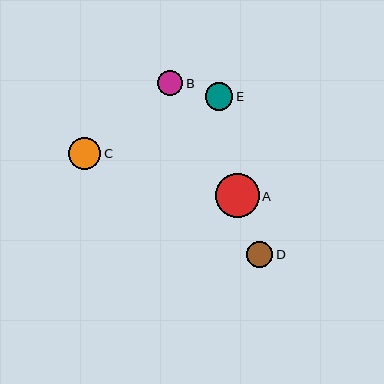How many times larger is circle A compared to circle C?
Circle A is approximately 1.4 times the size of circle C.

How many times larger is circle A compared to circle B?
Circle A is approximately 1.7 times the size of circle B.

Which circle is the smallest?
Circle B is the smallest with a size of approximately 25 pixels.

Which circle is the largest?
Circle A is the largest with a size of approximately 44 pixels.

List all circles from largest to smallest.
From largest to smallest: A, C, E, D, B.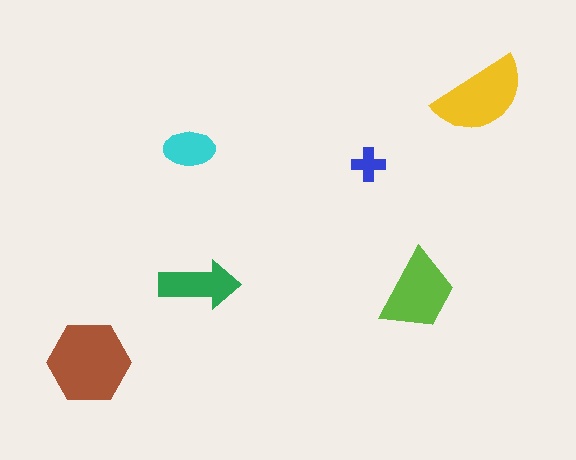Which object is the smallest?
The blue cross.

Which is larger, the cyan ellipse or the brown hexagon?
The brown hexagon.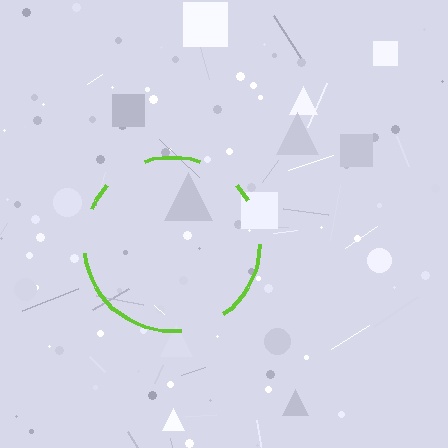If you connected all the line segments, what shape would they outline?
They would outline a circle.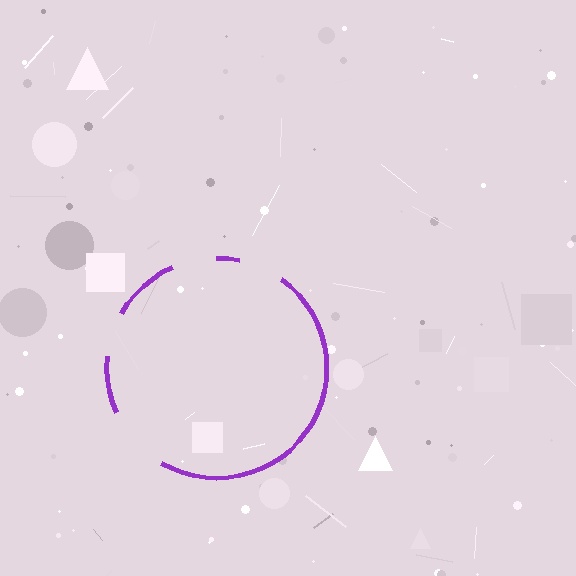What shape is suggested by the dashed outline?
The dashed outline suggests a circle.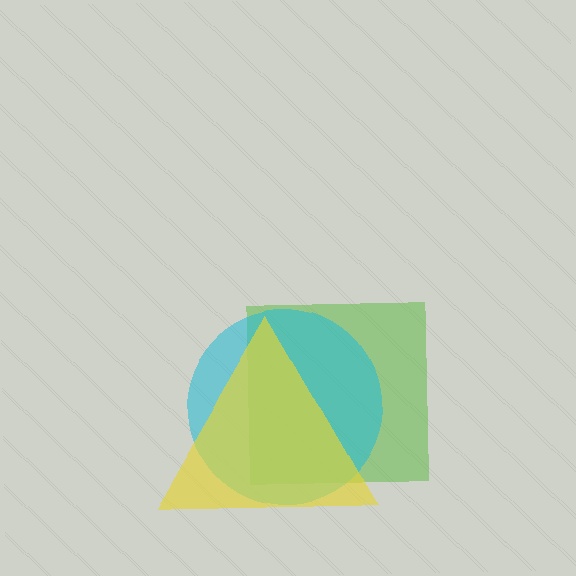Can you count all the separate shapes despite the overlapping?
Yes, there are 3 separate shapes.